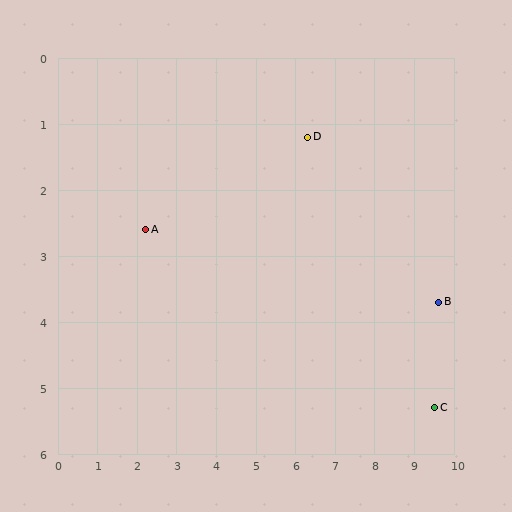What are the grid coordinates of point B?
Point B is at approximately (9.6, 3.7).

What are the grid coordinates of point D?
Point D is at approximately (6.3, 1.2).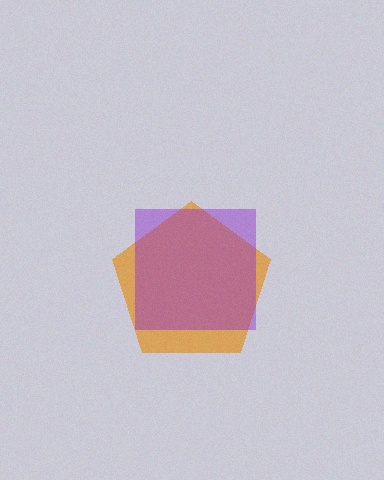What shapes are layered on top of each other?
The layered shapes are: an orange pentagon, a purple square.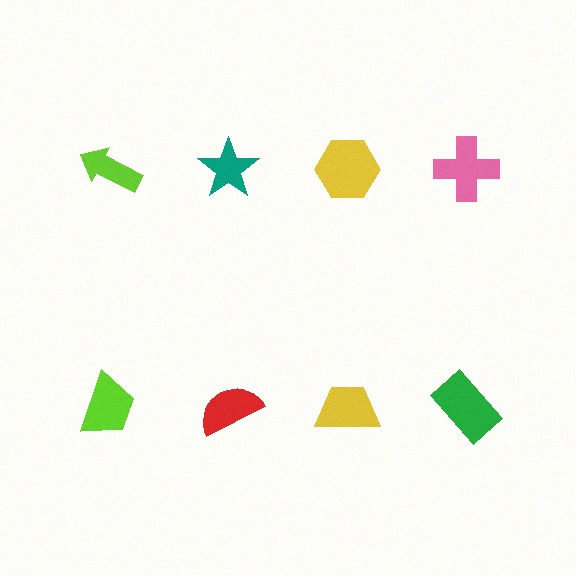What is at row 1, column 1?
A lime arrow.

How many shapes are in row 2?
4 shapes.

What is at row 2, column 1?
A lime trapezoid.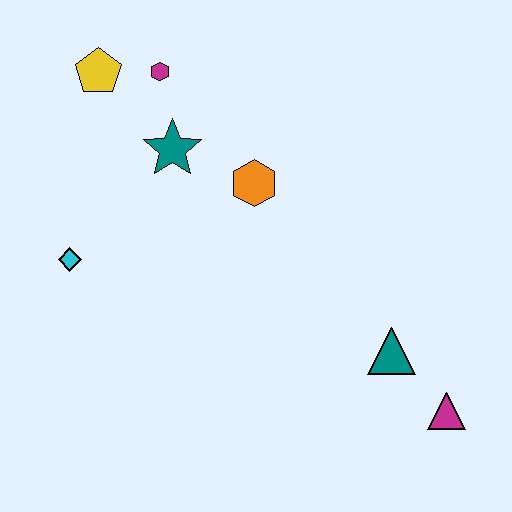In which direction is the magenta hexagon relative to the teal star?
The magenta hexagon is above the teal star.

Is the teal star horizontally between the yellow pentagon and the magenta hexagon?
No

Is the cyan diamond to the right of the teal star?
No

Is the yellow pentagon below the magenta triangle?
No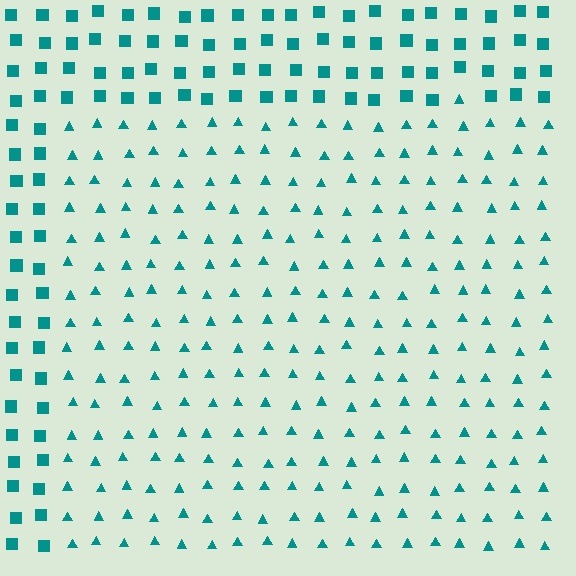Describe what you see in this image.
The image is filled with small teal elements arranged in a uniform grid. A rectangle-shaped region contains triangles, while the surrounding area contains squares. The boundary is defined purely by the change in element shape.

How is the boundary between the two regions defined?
The boundary is defined by a change in element shape: triangles inside vs. squares outside. All elements share the same color and spacing.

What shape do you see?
I see a rectangle.